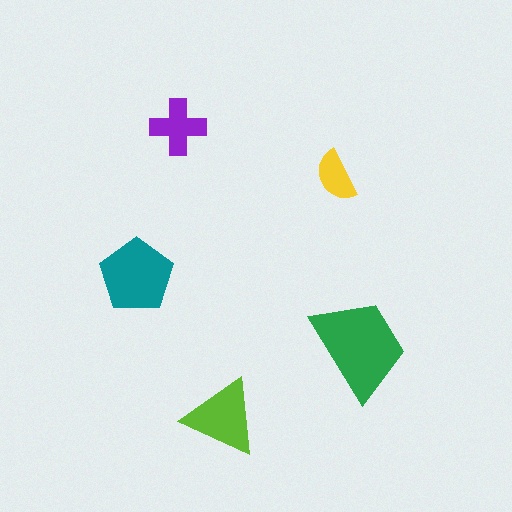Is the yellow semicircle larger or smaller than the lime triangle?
Smaller.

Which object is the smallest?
The yellow semicircle.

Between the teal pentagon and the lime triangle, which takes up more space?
The teal pentagon.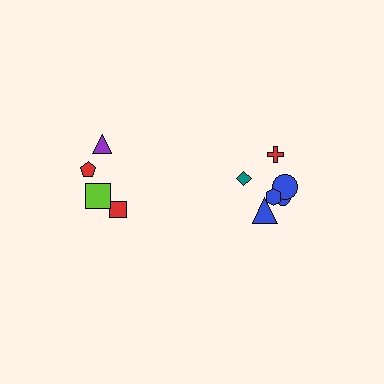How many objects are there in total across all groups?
There are 10 objects.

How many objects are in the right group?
There are 6 objects.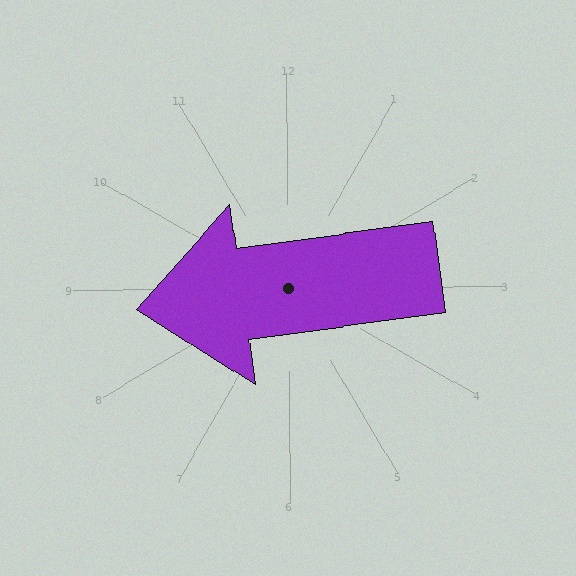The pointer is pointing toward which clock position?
Roughly 9 o'clock.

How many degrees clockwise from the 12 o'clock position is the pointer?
Approximately 262 degrees.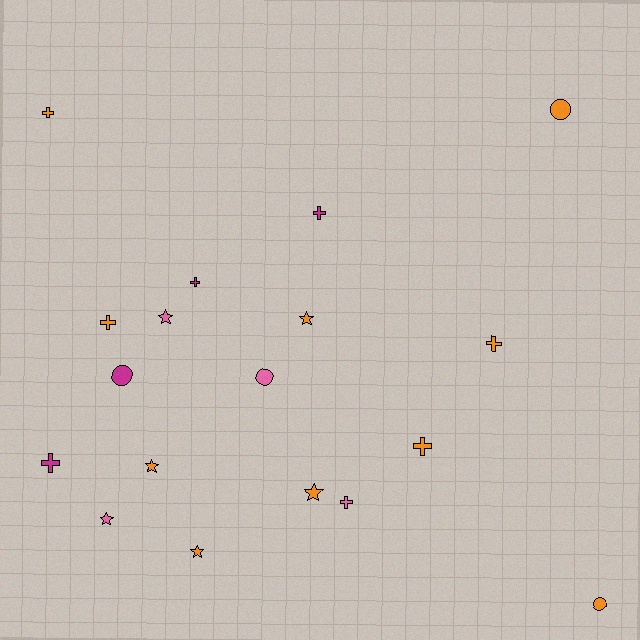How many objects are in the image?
There are 18 objects.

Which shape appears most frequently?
Cross, with 8 objects.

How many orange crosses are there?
There are 4 orange crosses.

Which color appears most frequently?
Orange, with 10 objects.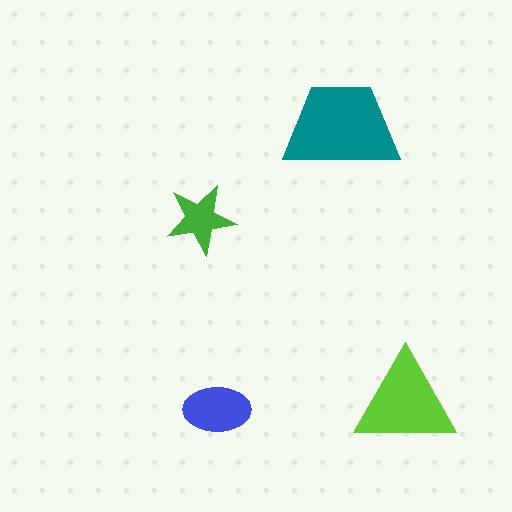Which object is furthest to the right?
The lime triangle is rightmost.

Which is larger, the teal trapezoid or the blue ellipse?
The teal trapezoid.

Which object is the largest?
The teal trapezoid.